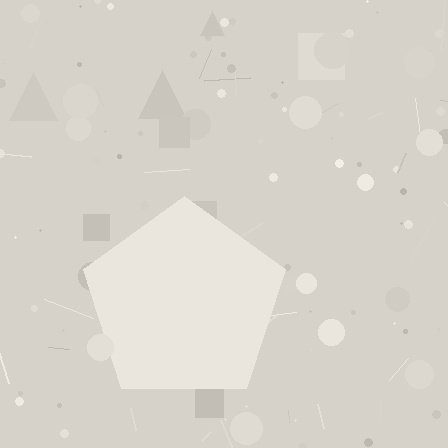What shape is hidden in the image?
A pentagon is hidden in the image.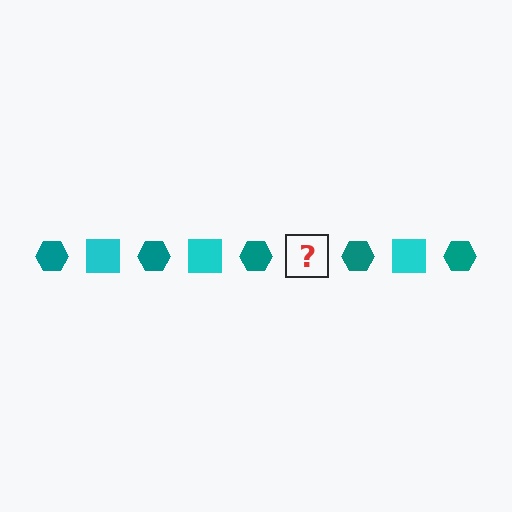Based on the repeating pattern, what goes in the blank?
The blank should be a cyan square.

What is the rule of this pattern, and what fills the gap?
The rule is that the pattern alternates between teal hexagon and cyan square. The gap should be filled with a cyan square.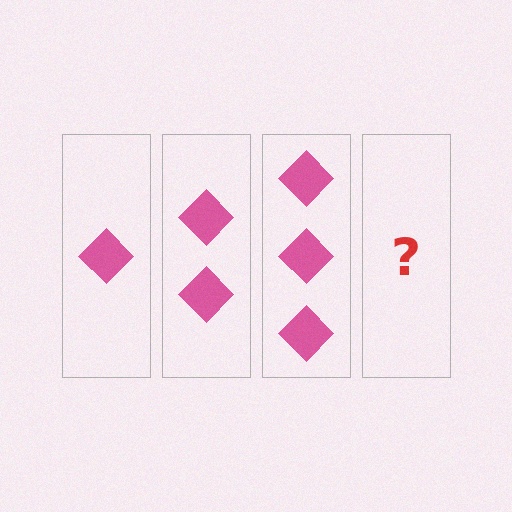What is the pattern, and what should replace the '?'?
The pattern is that each step adds one more diamond. The '?' should be 4 diamonds.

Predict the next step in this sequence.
The next step is 4 diamonds.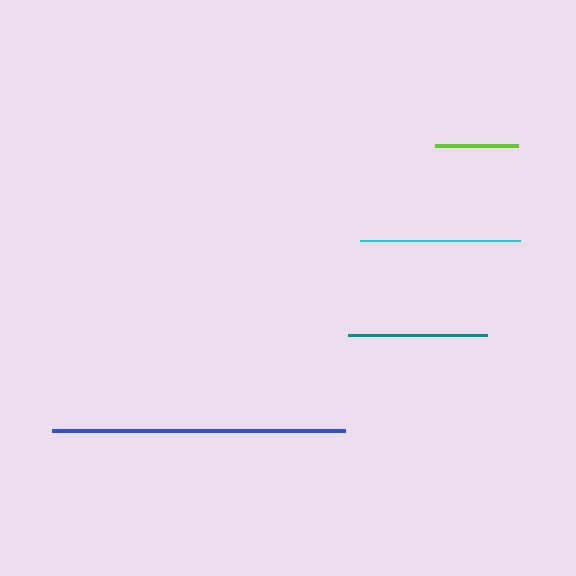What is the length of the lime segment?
The lime segment is approximately 84 pixels long.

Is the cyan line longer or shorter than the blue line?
The blue line is longer than the cyan line.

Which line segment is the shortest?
The lime line is the shortest at approximately 84 pixels.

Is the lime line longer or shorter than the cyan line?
The cyan line is longer than the lime line.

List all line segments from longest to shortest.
From longest to shortest: blue, cyan, teal, lime.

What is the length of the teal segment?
The teal segment is approximately 138 pixels long.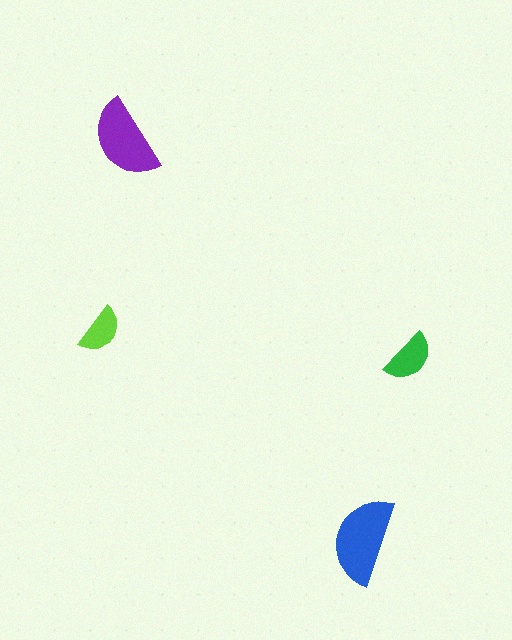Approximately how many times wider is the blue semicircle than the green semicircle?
About 1.5 times wider.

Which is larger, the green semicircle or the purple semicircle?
The purple one.